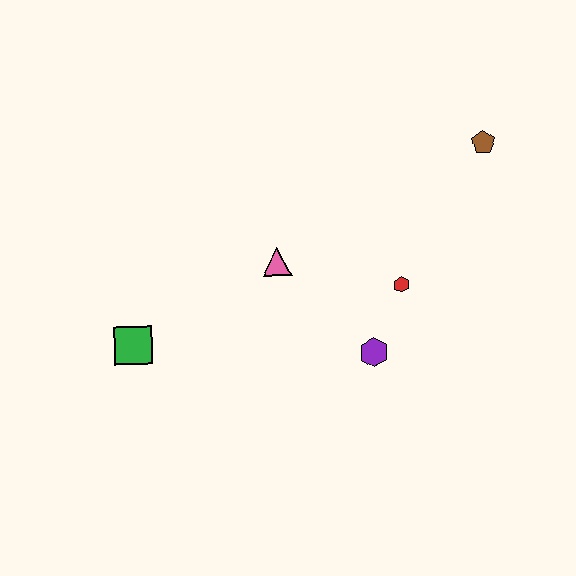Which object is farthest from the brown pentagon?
The green square is farthest from the brown pentagon.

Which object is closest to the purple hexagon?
The red hexagon is closest to the purple hexagon.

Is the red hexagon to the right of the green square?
Yes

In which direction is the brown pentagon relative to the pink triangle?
The brown pentagon is to the right of the pink triangle.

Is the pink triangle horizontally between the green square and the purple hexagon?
Yes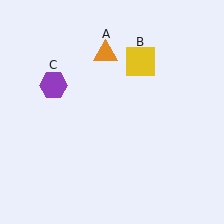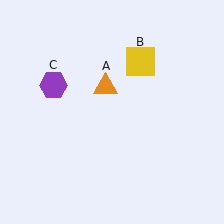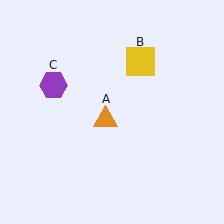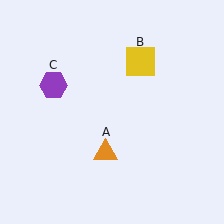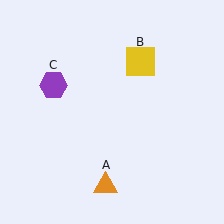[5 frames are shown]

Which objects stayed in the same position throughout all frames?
Yellow square (object B) and purple hexagon (object C) remained stationary.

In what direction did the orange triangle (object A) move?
The orange triangle (object A) moved down.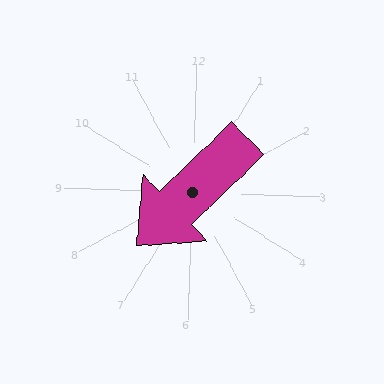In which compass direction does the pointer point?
Southwest.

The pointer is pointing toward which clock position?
Roughly 7 o'clock.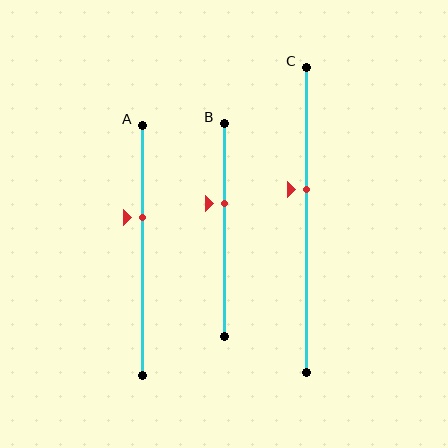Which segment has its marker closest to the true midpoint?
Segment C has its marker closest to the true midpoint.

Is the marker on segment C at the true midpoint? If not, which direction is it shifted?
No, the marker on segment C is shifted upward by about 10% of the segment length.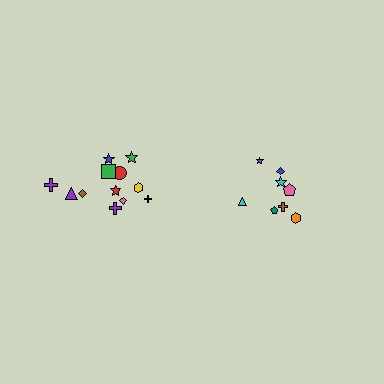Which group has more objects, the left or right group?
The left group.